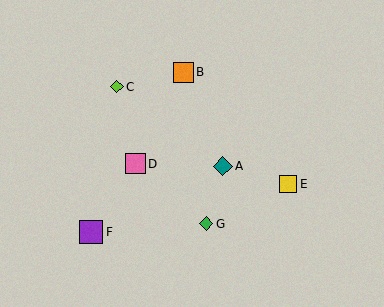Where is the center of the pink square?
The center of the pink square is at (135, 164).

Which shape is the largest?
The purple square (labeled F) is the largest.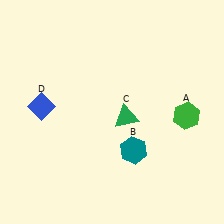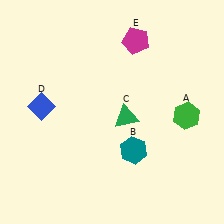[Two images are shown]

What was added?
A magenta pentagon (E) was added in Image 2.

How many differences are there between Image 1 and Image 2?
There is 1 difference between the two images.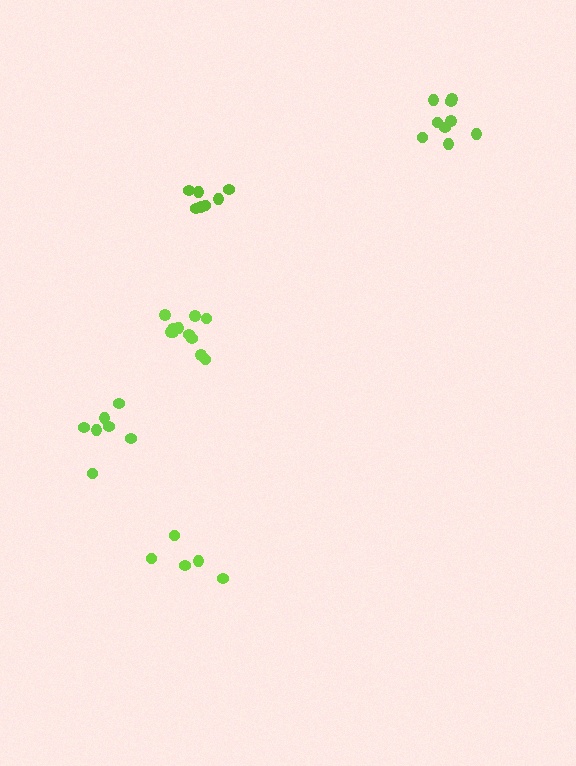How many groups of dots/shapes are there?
There are 5 groups.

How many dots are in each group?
Group 1: 5 dots, Group 2: 7 dots, Group 3: 9 dots, Group 4: 11 dots, Group 5: 7 dots (39 total).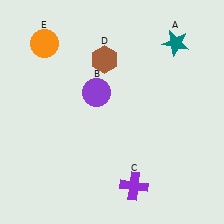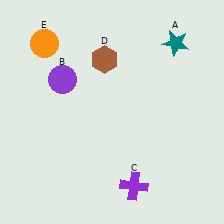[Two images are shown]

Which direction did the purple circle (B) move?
The purple circle (B) moved left.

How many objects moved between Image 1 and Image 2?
1 object moved between the two images.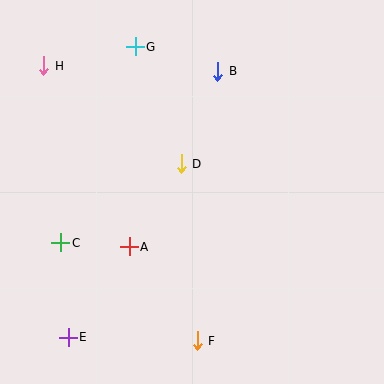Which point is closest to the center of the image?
Point D at (181, 164) is closest to the center.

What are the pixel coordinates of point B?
Point B is at (218, 71).